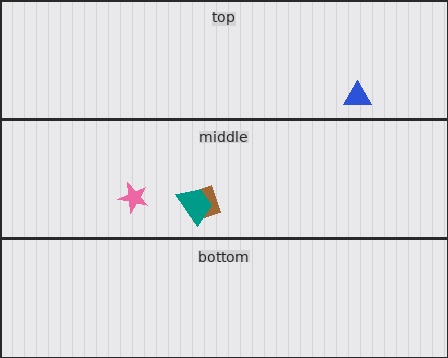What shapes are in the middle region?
The brown diamond, the teal trapezoid, the pink star.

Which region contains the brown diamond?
The middle region.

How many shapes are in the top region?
1.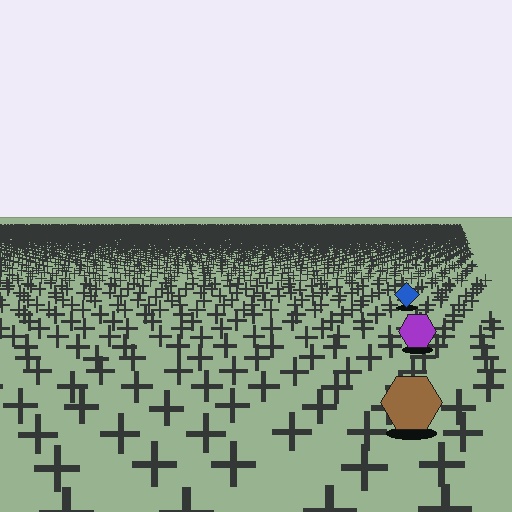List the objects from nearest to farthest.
From nearest to farthest: the brown hexagon, the purple hexagon, the blue diamond.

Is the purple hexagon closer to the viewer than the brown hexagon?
No. The brown hexagon is closer — you can tell from the texture gradient: the ground texture is coarser near it.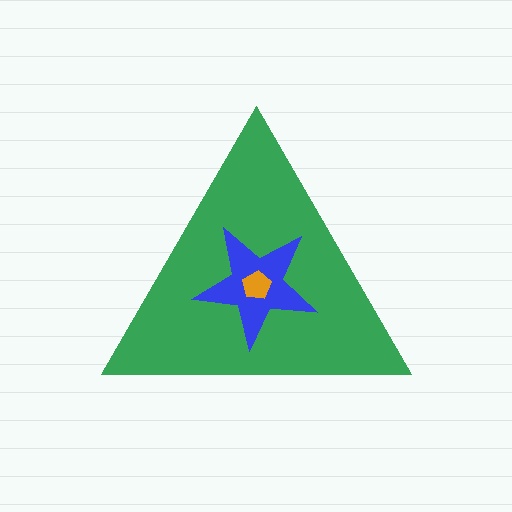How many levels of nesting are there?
3.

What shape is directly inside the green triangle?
The blue star.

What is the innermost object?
The orange pentagon.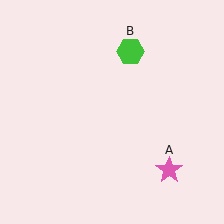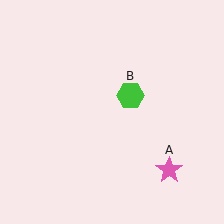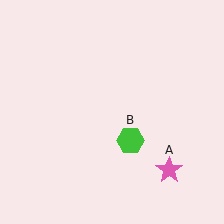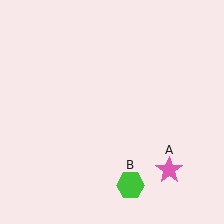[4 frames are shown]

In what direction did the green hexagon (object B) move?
The green hexagon (object B) moved down.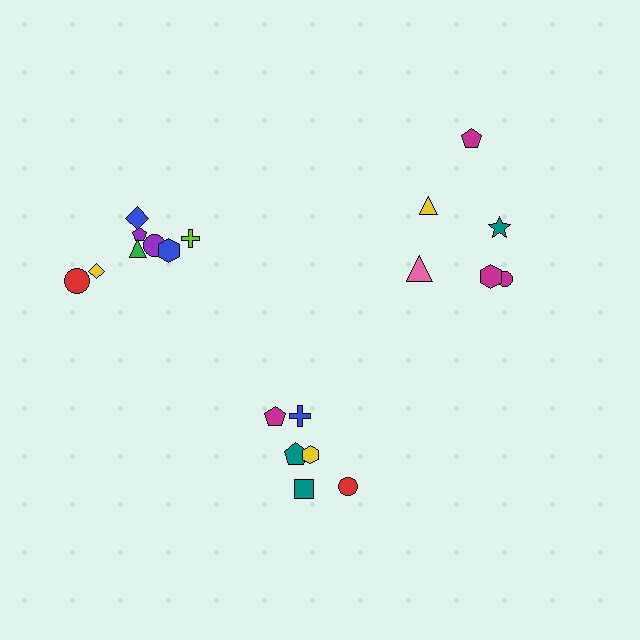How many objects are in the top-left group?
There are 8 objects.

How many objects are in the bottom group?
There are 6 objects.